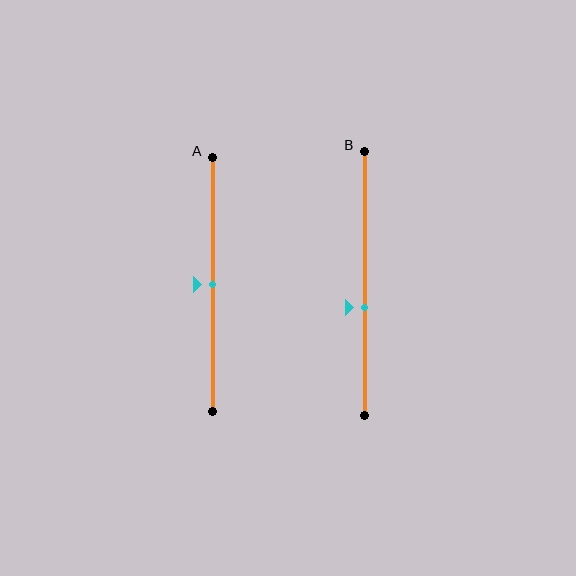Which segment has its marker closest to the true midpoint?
Segment A has its marker closest to the true midpoint.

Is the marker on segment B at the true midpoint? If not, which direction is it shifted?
No, the marker on segment B is shifted downward by about 9% of the segment length.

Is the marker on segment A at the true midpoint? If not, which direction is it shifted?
Yes, the marker on segment A is at the true midpoint.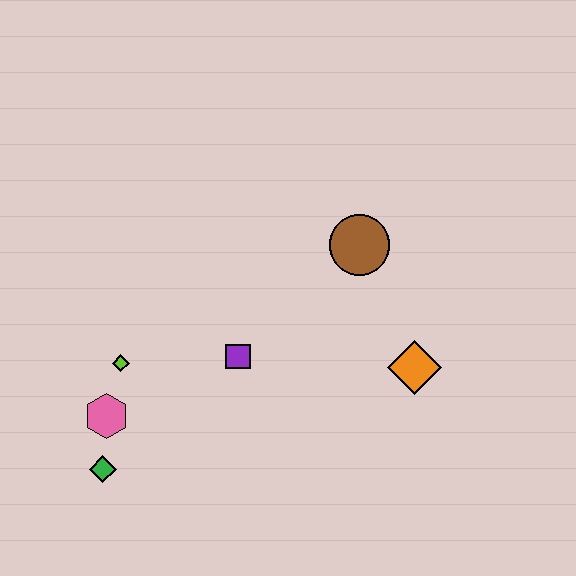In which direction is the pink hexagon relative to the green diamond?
The pink hexagon is above the green diamond.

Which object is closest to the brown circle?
The orange diamond is closest to the brown circle.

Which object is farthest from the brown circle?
The green diamond is farthest from the brown circle.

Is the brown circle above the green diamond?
Yes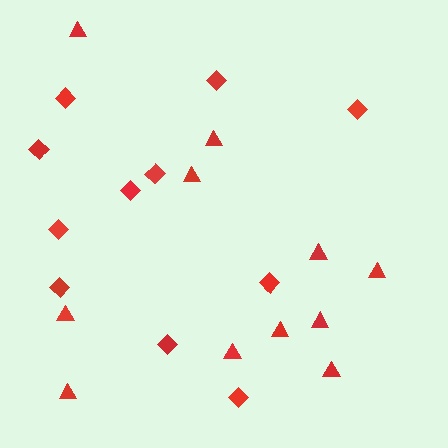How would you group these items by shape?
There are 2 groups: one group of diamonds (11) and one group of triangles (11).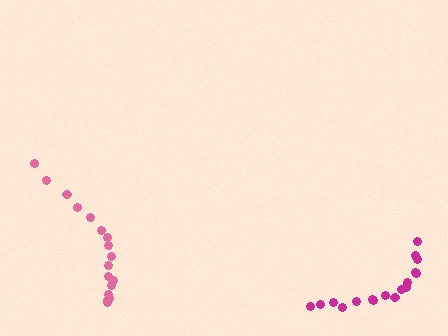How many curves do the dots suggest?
There are 2 distinct paths.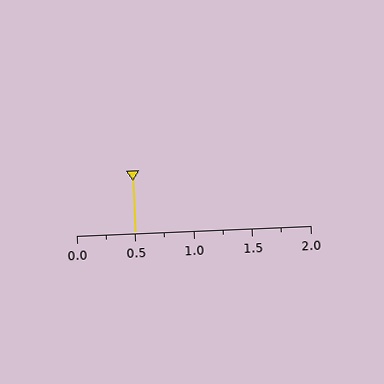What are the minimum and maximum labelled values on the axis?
The axis runs from 0.0 to 2.0.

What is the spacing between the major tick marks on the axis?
The major ticks are spaced 0.5 apart.